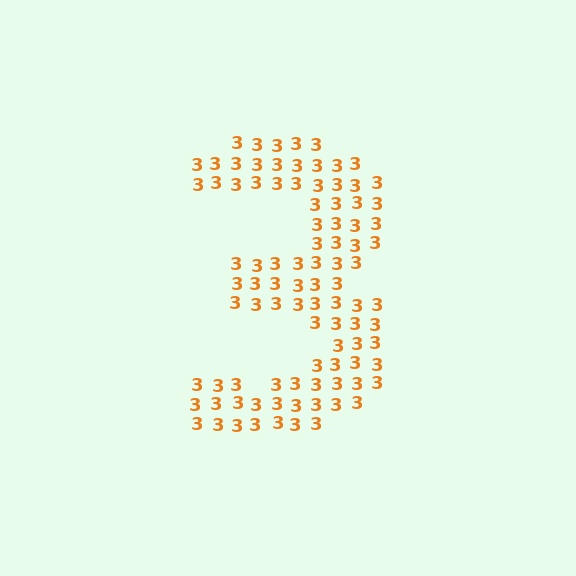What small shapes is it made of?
It is made of small digit 3's.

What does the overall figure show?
The overall figure shows the digit 3.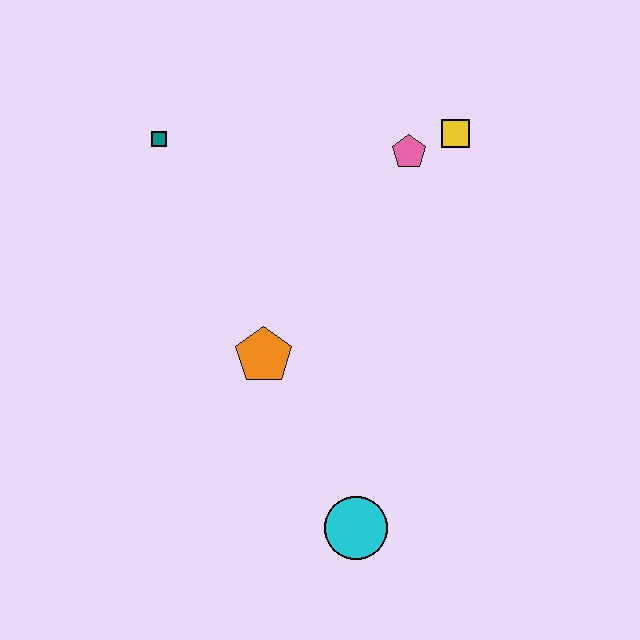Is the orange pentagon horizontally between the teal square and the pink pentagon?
Yes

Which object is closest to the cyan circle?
The orange pentagon is closest to the cyan circle.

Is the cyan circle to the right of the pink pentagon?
No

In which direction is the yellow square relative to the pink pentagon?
The yellow square is to the right of the pink pentagon.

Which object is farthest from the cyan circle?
The teal square is farthest from the cyan circle.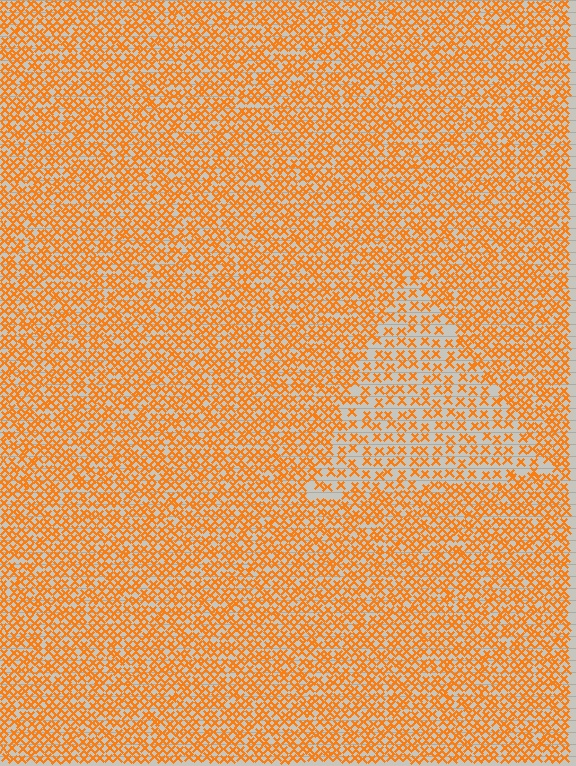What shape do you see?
I see a triangle.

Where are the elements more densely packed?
The elements are more densely packed outside the triangle boundary.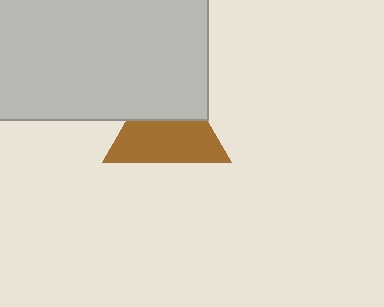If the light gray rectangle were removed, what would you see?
You would see the complete brown triangle.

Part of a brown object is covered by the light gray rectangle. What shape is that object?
It is a triangle.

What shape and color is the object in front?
The object in front is a light gray rectangle.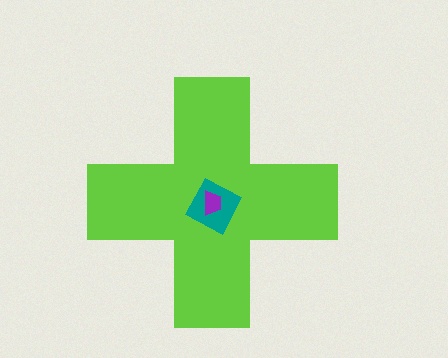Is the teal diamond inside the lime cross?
Yes.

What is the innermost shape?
The purple trapezoid.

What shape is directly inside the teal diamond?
The purple trapezoid.